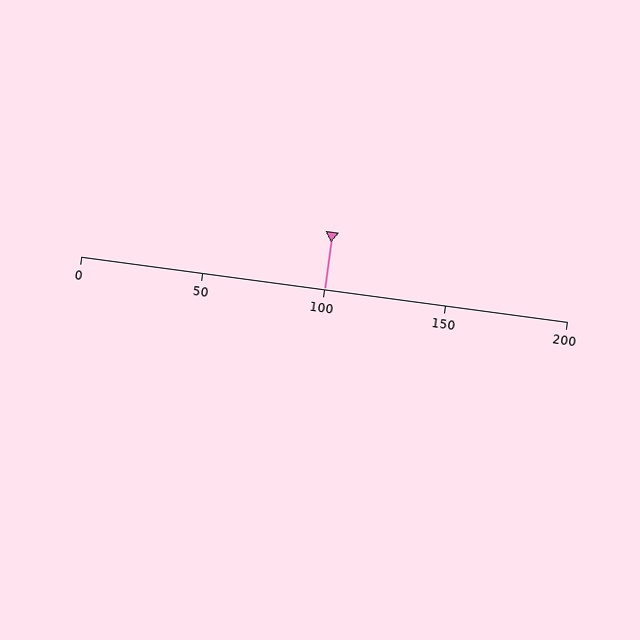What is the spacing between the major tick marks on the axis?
The major ticks are spaced 50 apart.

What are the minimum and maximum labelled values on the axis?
The axis runs from 0 to 200.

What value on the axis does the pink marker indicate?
The marker indicates approximately 100.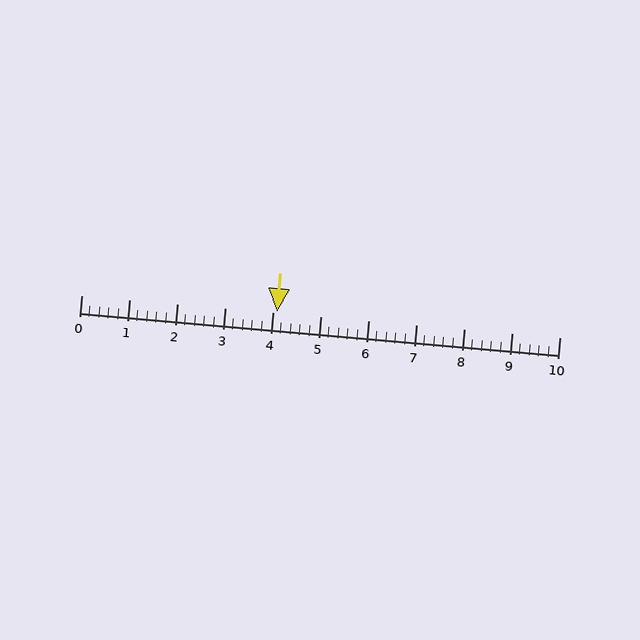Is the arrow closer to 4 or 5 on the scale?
The arrow is closer to 4.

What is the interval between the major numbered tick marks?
The major tick marks are spaced 1 units apart.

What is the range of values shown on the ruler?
The ruler shows values from 0 to 10.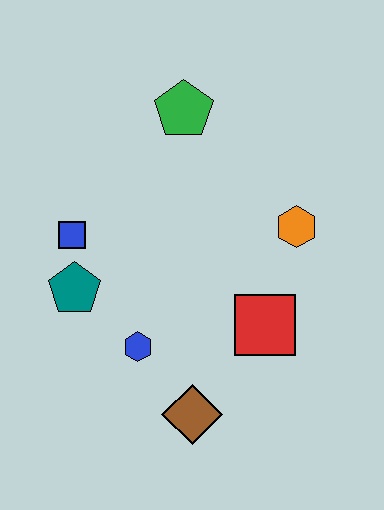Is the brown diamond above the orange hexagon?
No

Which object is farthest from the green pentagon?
The brown diamond is farthest from the green pentagon.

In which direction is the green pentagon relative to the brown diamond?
The green pentagon is above the brown diamond.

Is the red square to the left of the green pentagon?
No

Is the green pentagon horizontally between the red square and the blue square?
Yes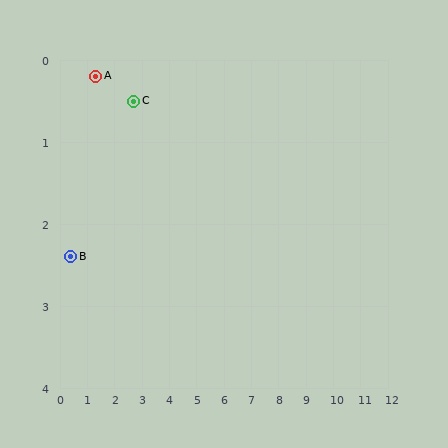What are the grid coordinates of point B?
Point B is at approximately (0.4, 2.4).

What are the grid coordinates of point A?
Point A is at approximately (1.3, 0.2).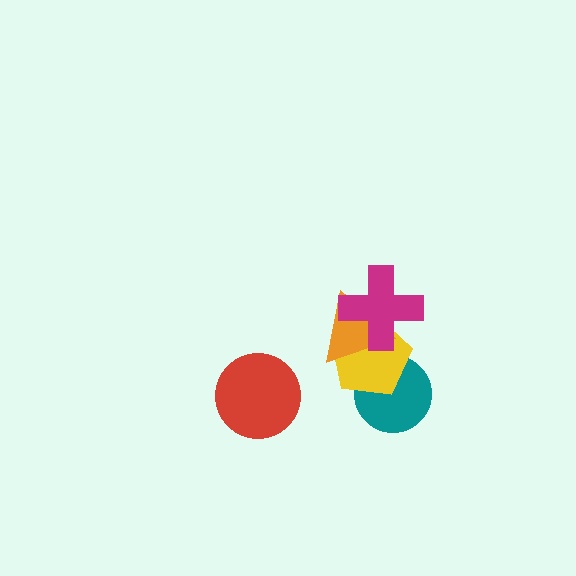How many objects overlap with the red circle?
0 objects overlap with the red circle.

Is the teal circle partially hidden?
Yes, it is partially covered by another shape.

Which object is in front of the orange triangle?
The magenta cross is in front of the orange triangle.